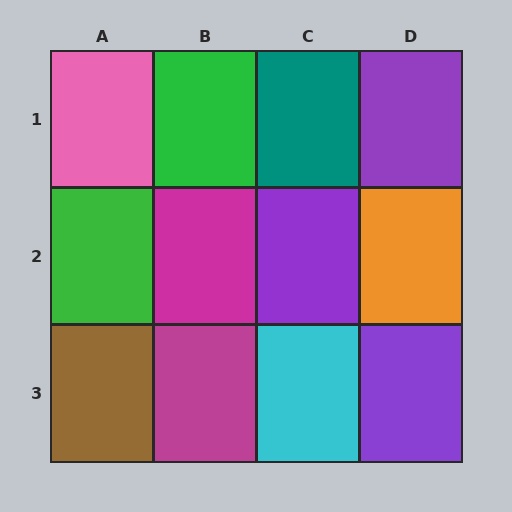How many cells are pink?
1 cell is pink.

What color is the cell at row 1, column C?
Teal.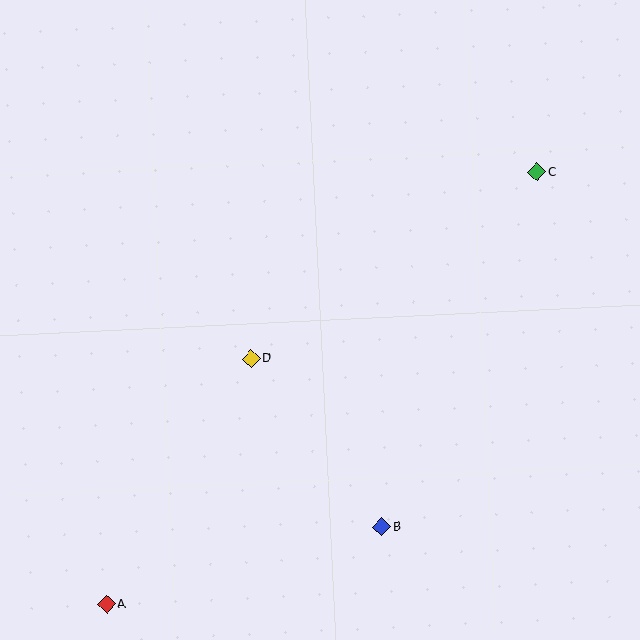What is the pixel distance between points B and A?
The distance between B and A is 286 pixels.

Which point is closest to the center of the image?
Point D at (251, 358) is closest to the center.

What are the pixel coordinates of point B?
Point B is at (382, 527).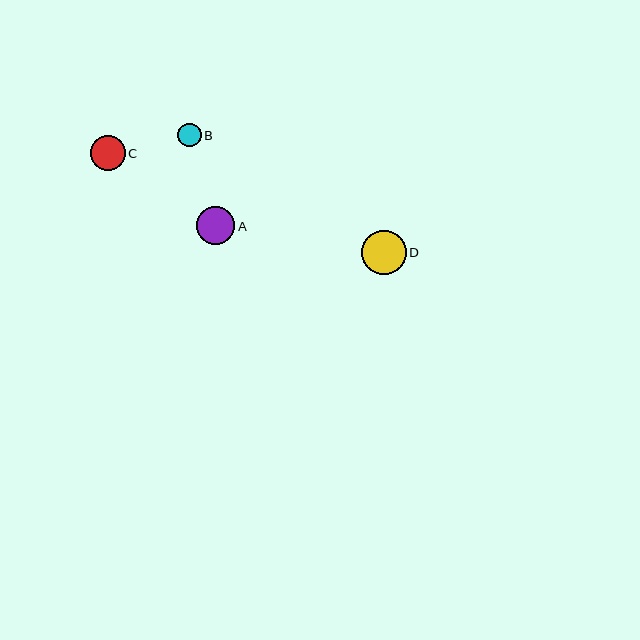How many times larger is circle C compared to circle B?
Circle C is approximately 1.5 times the size of circle B.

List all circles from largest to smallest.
From largest to smallest: D, A, C, B.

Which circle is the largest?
Circle D is the largest with a size of approximately 45 pixels.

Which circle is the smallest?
Circle B is the smallest with a size of approximately 23 pixels.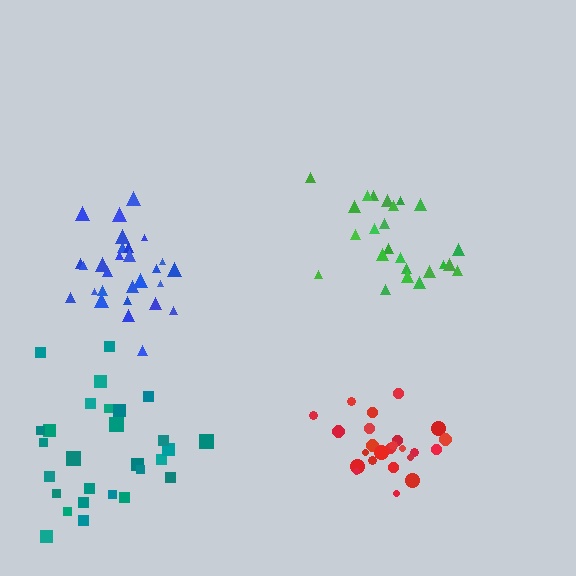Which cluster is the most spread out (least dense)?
Teal.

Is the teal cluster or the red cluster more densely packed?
Red.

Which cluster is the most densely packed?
Red.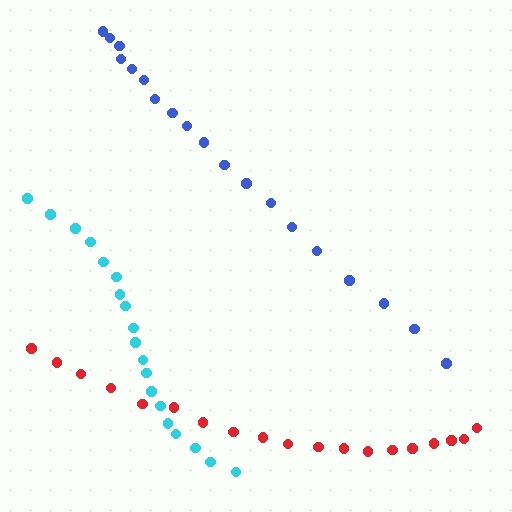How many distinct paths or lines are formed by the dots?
There are 3 distinct paths.